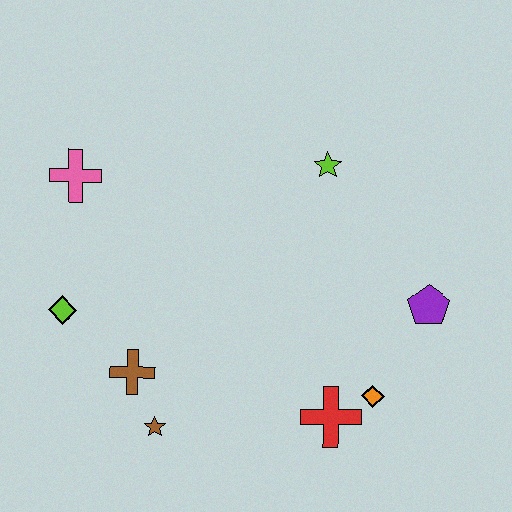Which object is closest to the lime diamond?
The brown cross is closest to the lime diamond.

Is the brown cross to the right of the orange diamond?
No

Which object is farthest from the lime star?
The brown star is farthest from the lime star.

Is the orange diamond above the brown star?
Yes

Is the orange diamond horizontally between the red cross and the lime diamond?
No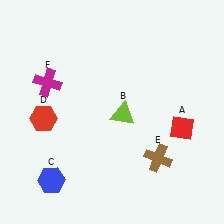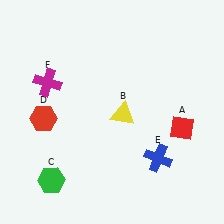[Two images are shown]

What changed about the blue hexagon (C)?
In Image 1, C is blue. In Image 2, it changed to green.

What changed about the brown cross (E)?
In Image 1, E is brown. In Image 2, it changed to blue.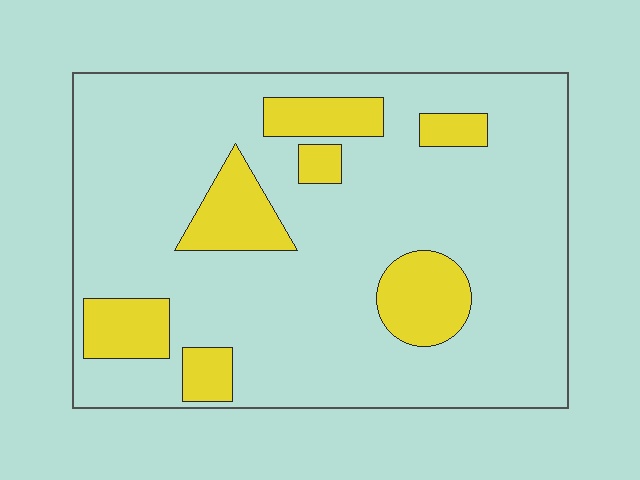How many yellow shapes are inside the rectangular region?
7.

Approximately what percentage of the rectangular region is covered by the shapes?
Approximately 20%.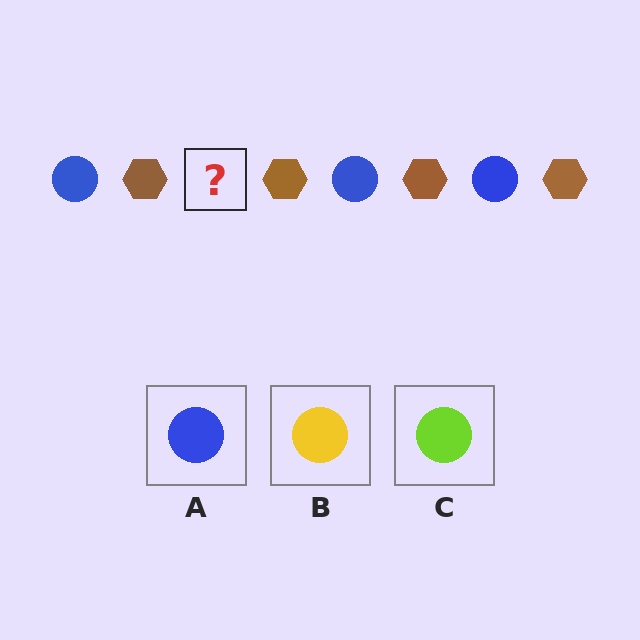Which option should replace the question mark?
Option A.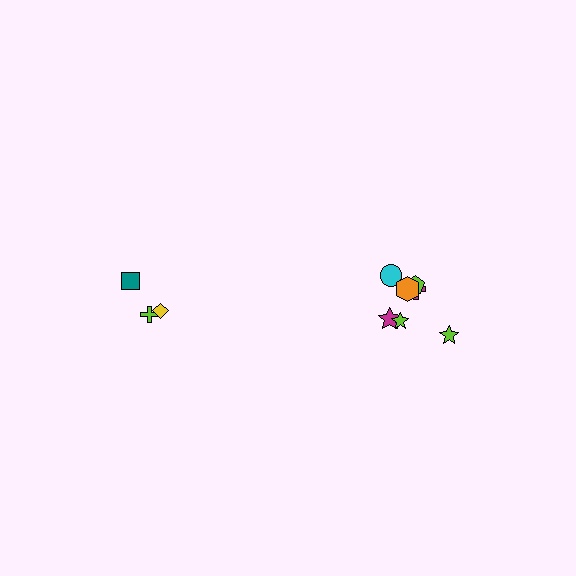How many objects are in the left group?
There are 3 objects.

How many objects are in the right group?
There are 7 objects.